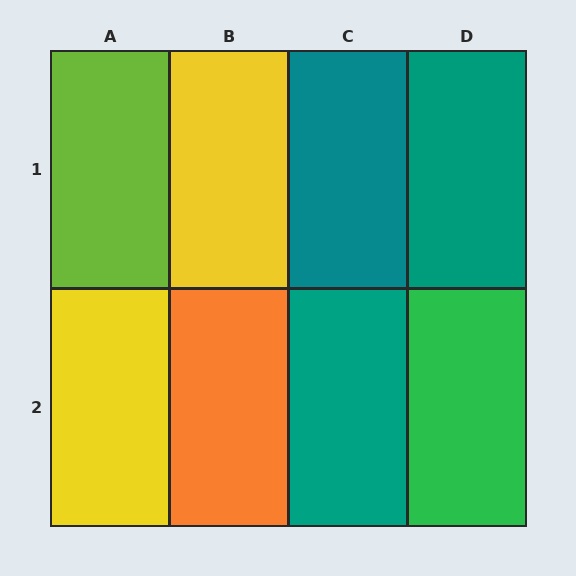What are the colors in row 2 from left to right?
Yellow, orange, teal, green.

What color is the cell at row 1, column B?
Yellow.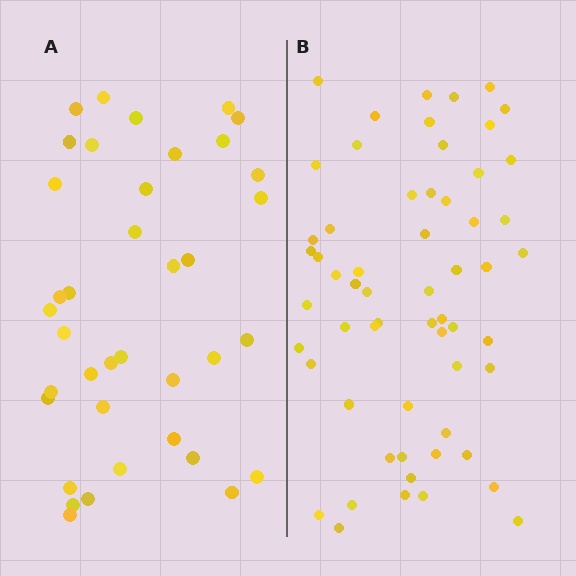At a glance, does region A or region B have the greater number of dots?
Region B (the right region) has more dots.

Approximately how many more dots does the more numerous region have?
Region B has approximately 20 more dots than region A.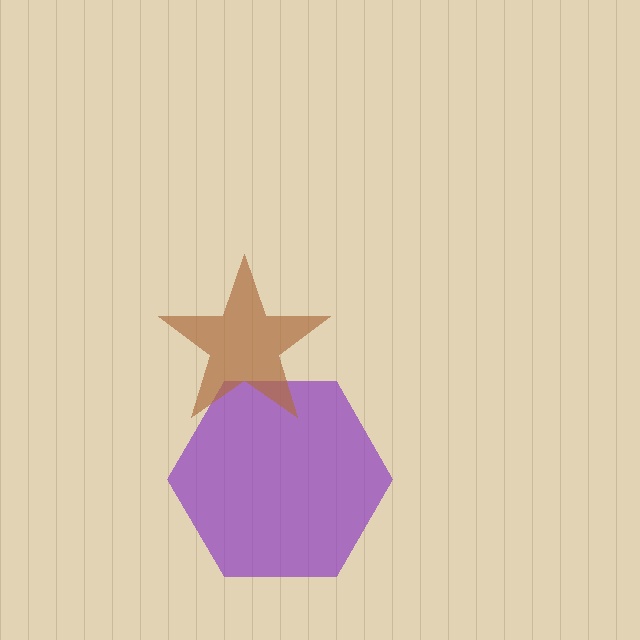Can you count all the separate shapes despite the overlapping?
Yes, there are 2 separate shapes.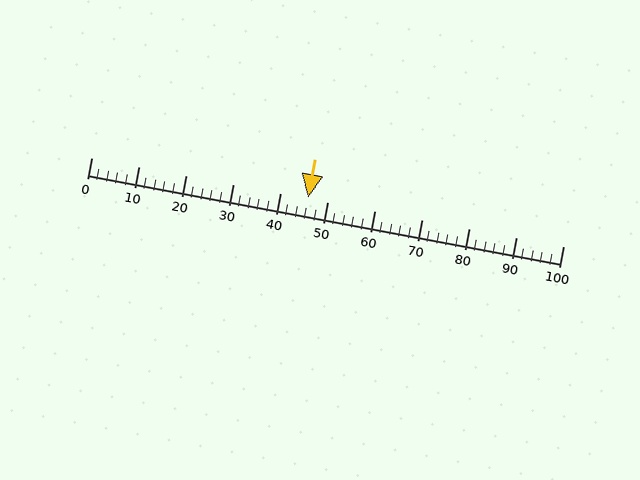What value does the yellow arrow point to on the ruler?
The yellow arrow points to approximately 46.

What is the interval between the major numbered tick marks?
The major tick marks are spaced 10 units apart.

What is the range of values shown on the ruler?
The ruler shows values from 0 to 100.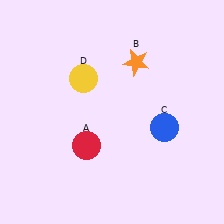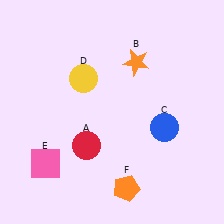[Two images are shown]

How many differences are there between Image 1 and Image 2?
There are 2 differences between the two images.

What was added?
A pink square (E), an orange pentagon (F) were added in Image 2.